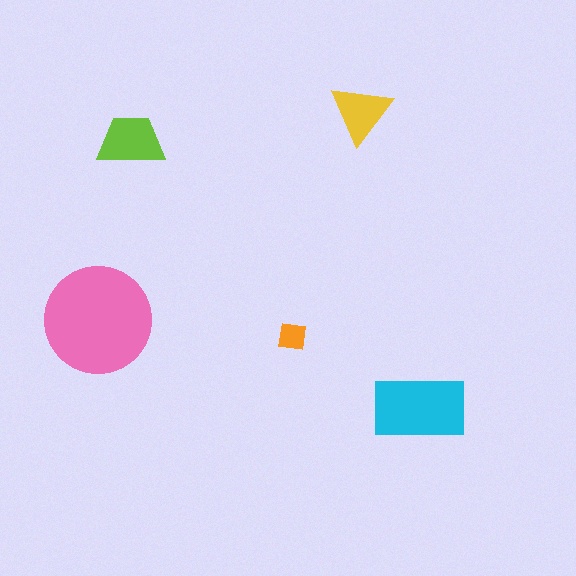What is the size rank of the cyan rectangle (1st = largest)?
2nd.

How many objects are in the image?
There are 5 objects in the image.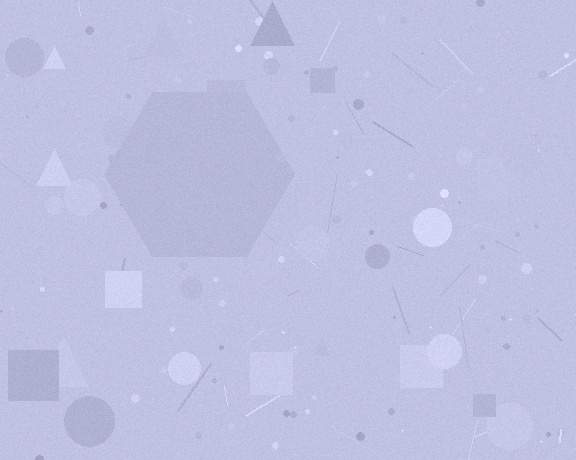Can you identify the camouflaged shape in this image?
The camouflaged shape is a hexagon.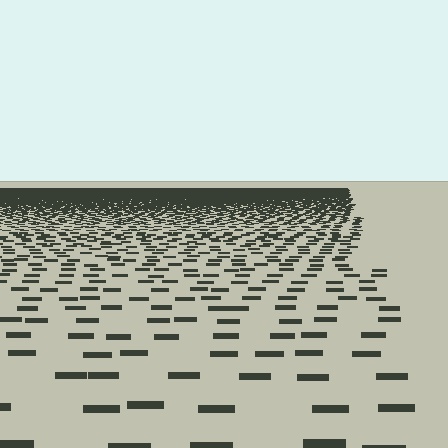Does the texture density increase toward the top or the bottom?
Density increases toward the top.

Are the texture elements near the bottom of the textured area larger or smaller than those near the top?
Larger. Near the bottom, elements are closer to the viewer and appear at a bigger on-screen size.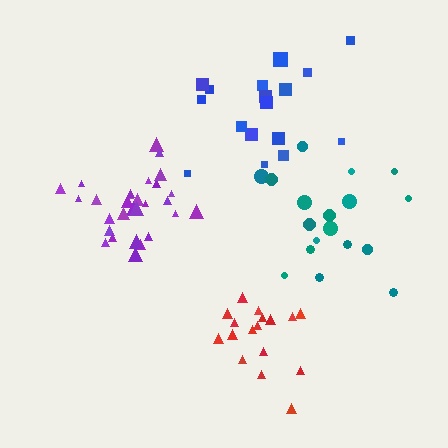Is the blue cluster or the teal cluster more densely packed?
Blue.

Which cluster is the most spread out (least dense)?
Teal.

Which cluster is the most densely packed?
Purple.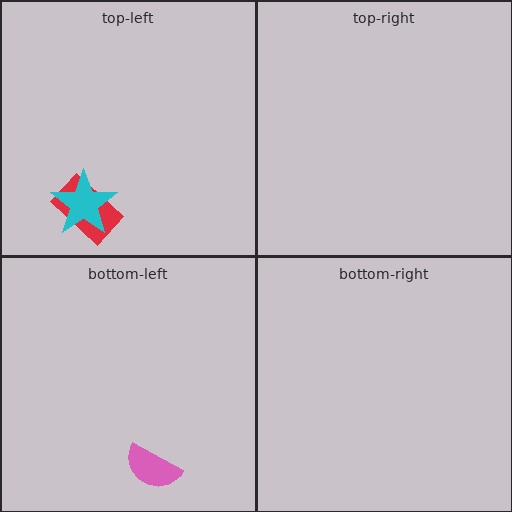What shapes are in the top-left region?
The red rectangle, the cyan star.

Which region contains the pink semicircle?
The bottom-left region.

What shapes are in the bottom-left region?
The pink semicircle.